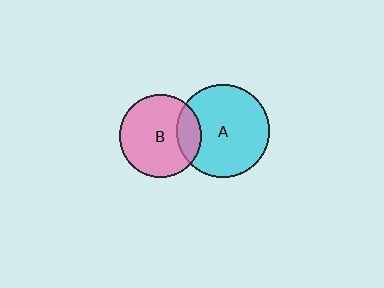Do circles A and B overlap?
Yes.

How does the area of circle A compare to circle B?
Approximately 1.3 times.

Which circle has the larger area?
Circle A (cyan).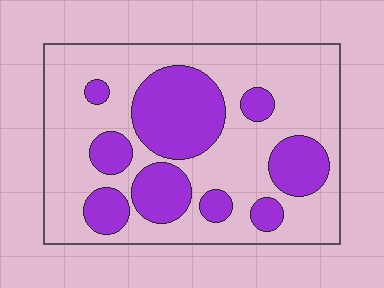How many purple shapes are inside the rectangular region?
9.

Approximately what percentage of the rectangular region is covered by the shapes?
Approximately 35%.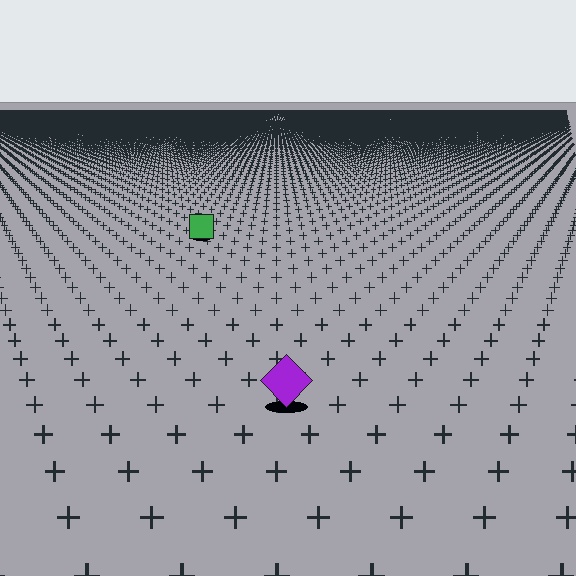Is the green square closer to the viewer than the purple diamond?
No. The purple diamond is closer — you can tell from the texture gradient: the ground texture is coarser near it.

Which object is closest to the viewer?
The purple diamond is closest. The texture marks near it are larger and more spread out.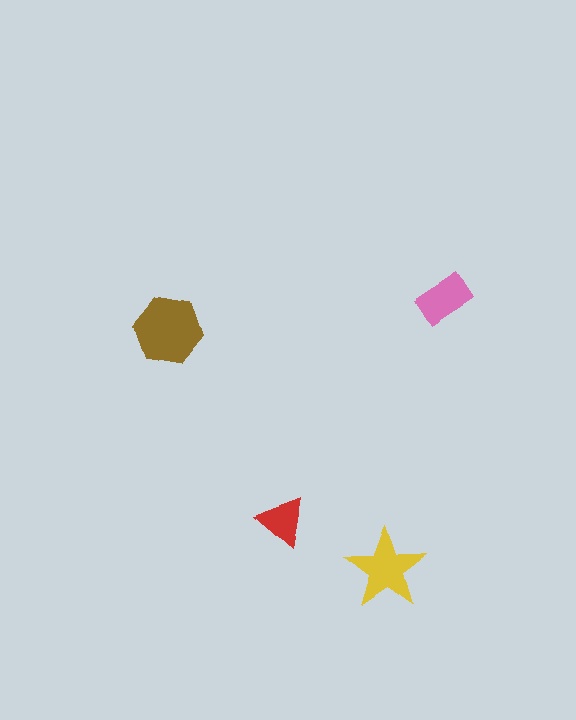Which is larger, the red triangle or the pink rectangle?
The pink rectangle.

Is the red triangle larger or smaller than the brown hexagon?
Smaller.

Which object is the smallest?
The red triangle.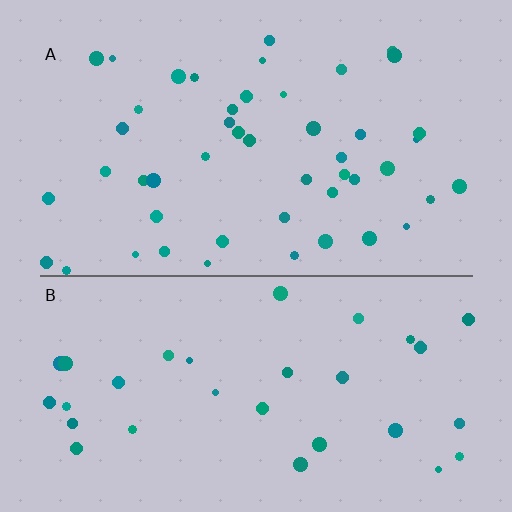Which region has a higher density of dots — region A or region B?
A (the top).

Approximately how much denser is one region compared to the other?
Approximately 1.5× — region A over region B.